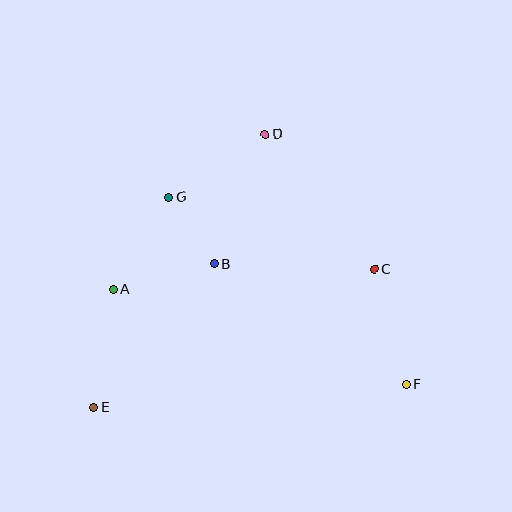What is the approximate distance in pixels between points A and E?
The distance between A and E is approximately 119 pixels.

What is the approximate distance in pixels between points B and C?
The distance between B and C is approximately 160 pixels.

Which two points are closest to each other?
Points B and G are closest to each other.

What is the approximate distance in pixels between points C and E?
The distance between C and E is approximately 313 pixels.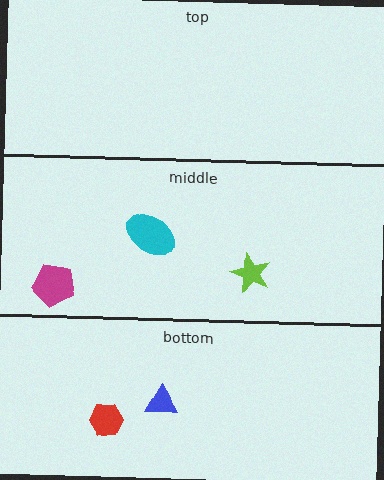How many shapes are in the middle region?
3.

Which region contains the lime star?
The middle region.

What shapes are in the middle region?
The lime star, the magenta pentagon, the cyan ellipse.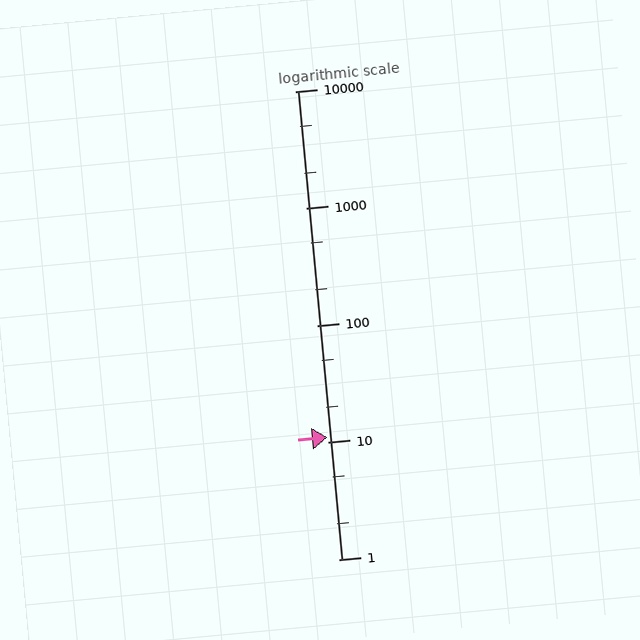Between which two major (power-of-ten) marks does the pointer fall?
The pointer is between 10 and 100.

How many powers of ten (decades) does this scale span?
The scale spans 4 decades, from 1 to 10000.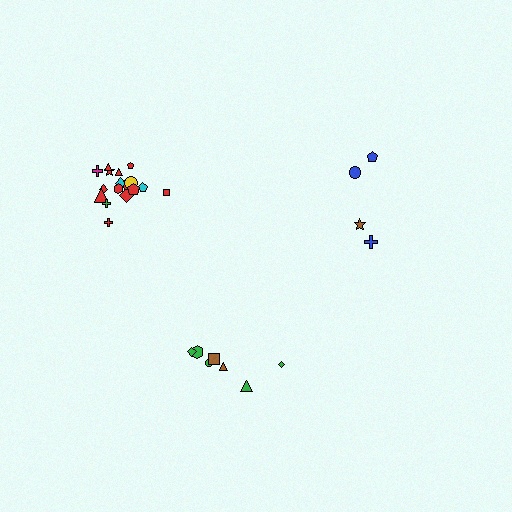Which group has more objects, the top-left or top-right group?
The top-left group.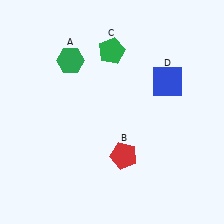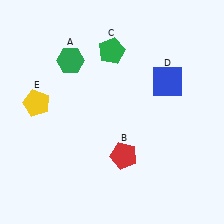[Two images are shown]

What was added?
A yellow pentagon (E) was added in Image 2.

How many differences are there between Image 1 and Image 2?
There is 1 difference between the two images.